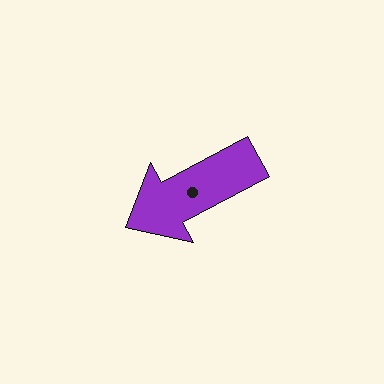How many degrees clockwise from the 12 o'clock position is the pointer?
Approximately 242 degrees.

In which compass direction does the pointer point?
Southwest.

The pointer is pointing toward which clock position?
Roughly 8 o'clock.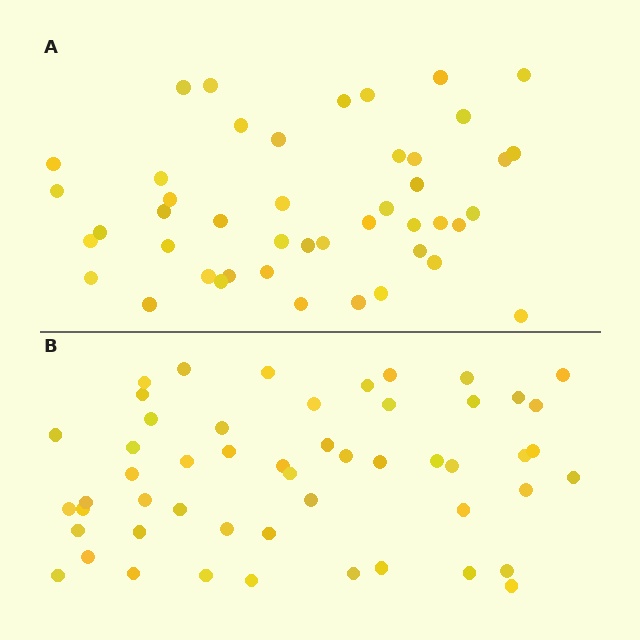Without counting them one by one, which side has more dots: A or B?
Region B (the bottom region) has more dots.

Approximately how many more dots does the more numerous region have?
Region B has roughly 8 or so more dots than region A.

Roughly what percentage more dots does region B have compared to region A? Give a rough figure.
About 15% more.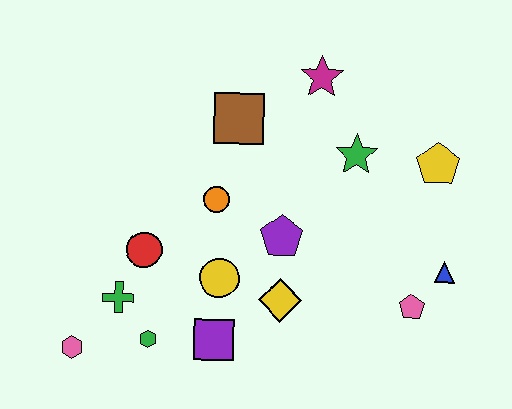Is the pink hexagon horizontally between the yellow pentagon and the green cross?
No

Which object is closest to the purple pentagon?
The yellow diamond is closest to the purple pentagon.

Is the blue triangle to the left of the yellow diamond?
No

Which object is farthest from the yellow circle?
The yellow pentagon is farthest from the yellow circle.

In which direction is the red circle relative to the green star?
The red circle is to the left of the green star.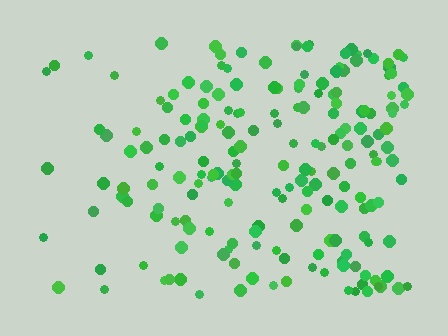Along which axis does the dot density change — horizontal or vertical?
Horizontal.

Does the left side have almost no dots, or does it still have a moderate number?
Still a moderate number, just noticeably fewer than the right.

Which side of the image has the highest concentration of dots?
The right.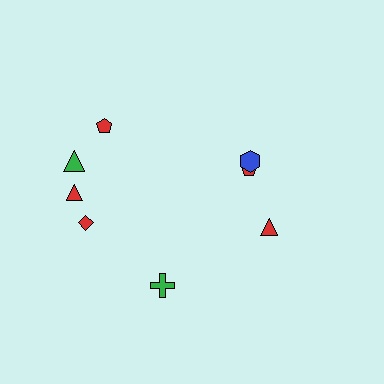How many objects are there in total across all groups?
There are 8 objects.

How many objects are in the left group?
There are 5 objects.